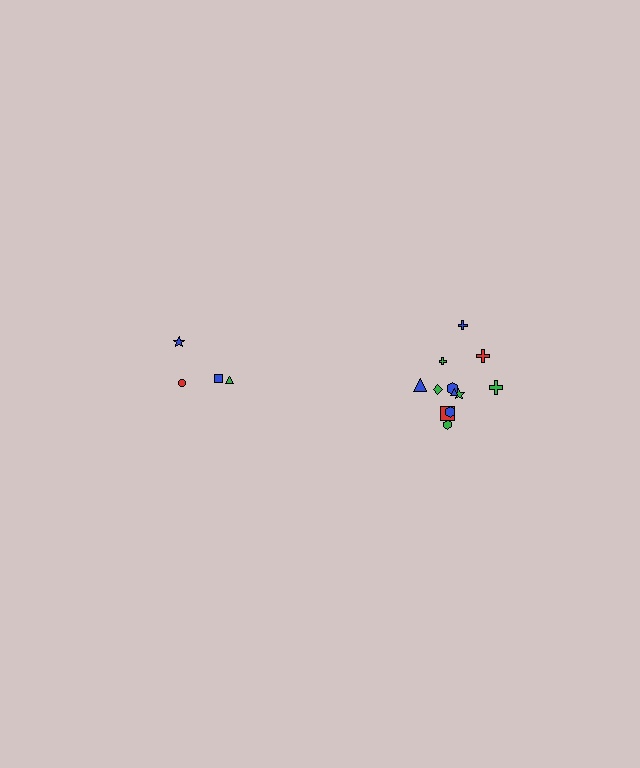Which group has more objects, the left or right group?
The right group.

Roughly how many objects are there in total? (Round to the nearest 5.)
Roughly 15 objects in total.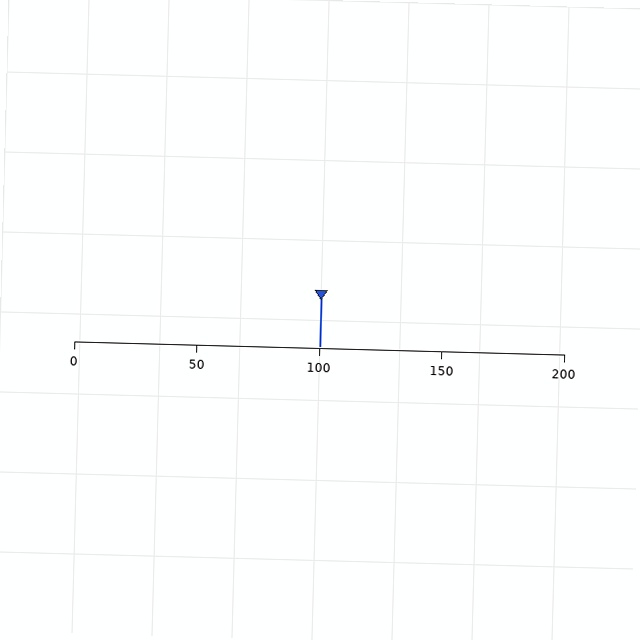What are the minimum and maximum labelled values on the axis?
The axis runs from 0 to 200.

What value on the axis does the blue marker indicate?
The marker indicates approximately 100.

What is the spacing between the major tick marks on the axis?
The major ticks are spaced 50 apart.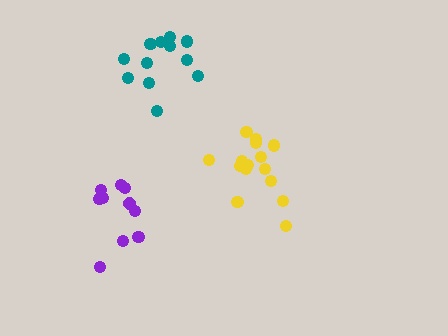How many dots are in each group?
Group 1: 15 dots, Group 2: 10 dots, Group 3: 12 dots (37 total).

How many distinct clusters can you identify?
There are 3 distinct clusters.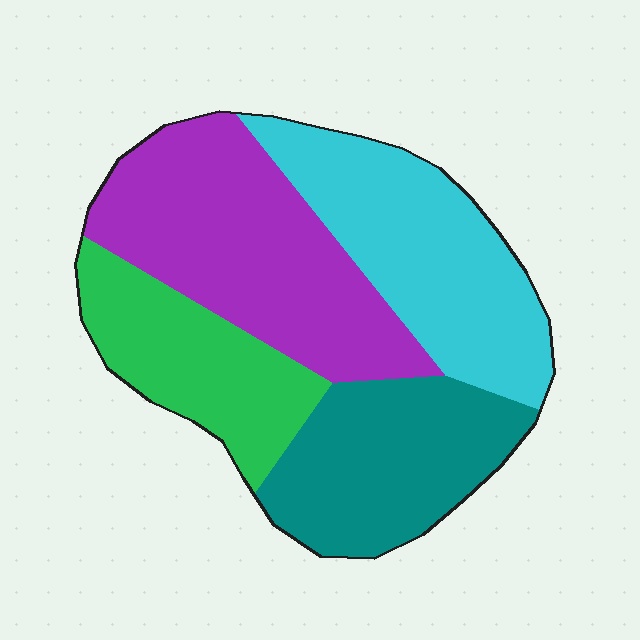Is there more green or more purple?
Purple.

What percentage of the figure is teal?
Teal takes up between a sixth and a third of the figure.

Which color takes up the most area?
Purple, at roughly 30%.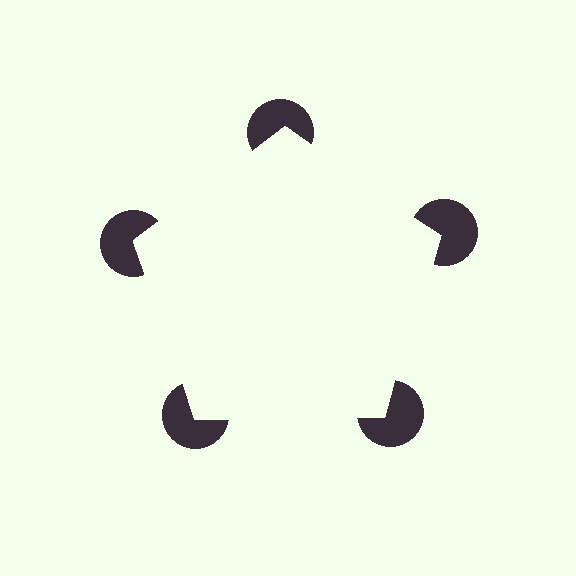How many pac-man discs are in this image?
There are 5 — one at each vertex of the illusory pentagon.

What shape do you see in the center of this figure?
An illusory pentagon — its edges are inferred from the aligned wedge cuts in the pac-man discs, not physically drawn.